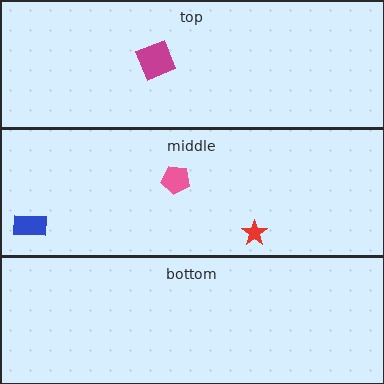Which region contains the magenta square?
The top region.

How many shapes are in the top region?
1.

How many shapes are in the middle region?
3.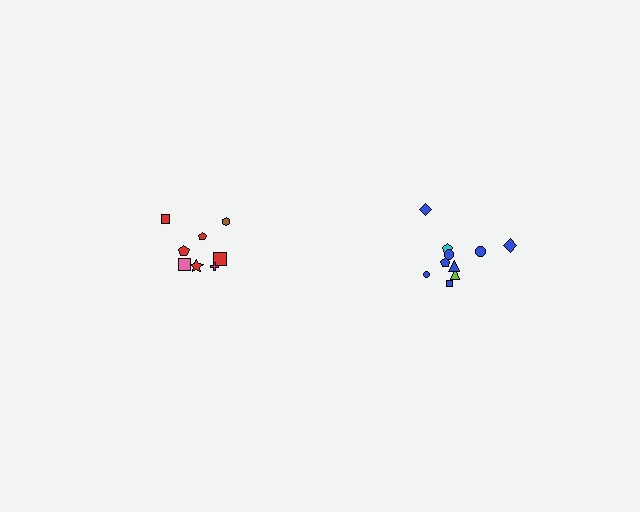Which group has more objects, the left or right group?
The right group.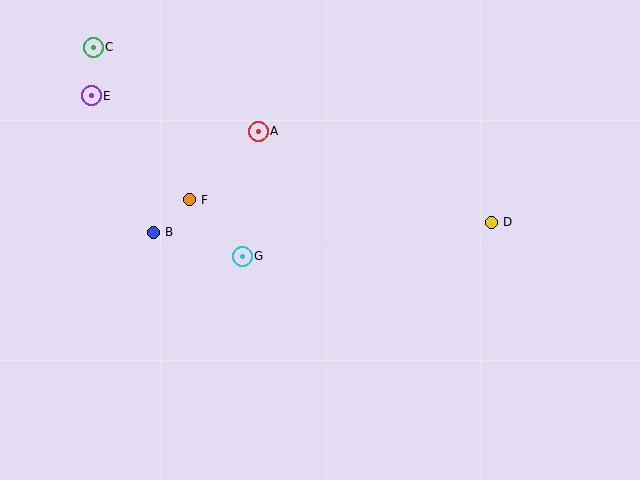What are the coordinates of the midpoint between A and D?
The midpoint between A and D is at (375, 177).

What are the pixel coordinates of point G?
Point G is at (242, 256).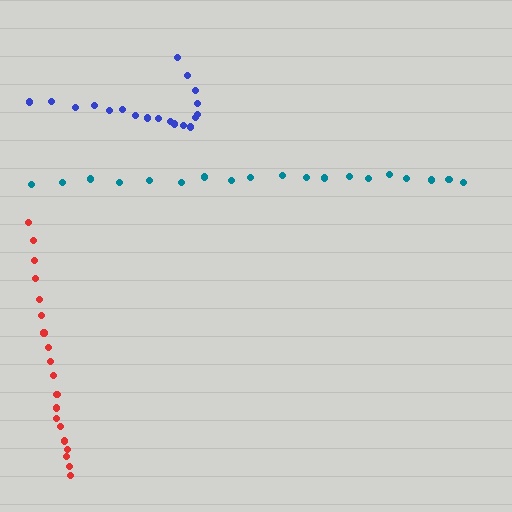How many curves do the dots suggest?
There are 3 distinct paths.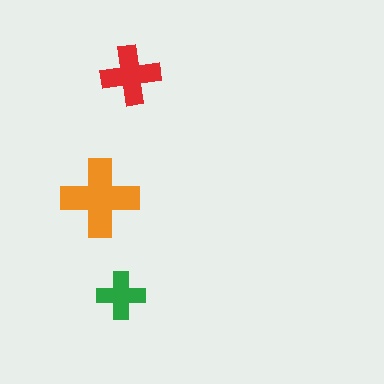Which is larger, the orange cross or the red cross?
The orange one.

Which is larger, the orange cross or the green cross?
The orange one.